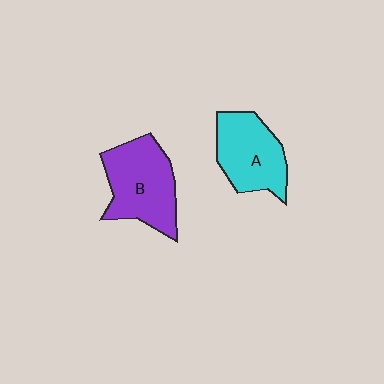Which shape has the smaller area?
Shape A (cyan).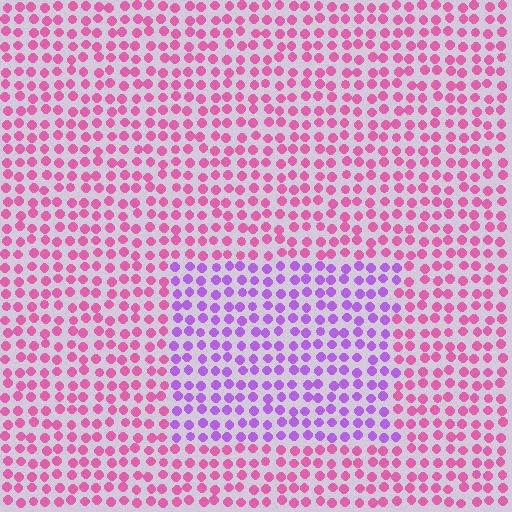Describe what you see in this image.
The image is filled with small pink elements in a uniform arrangement. A rectangle-shaped region is visible where the elements are tinted to a slightly different hue, forming a subtle color boundary.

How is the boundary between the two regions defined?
The boundary is defined purely by a slight shift in hue (about 46 degrees). Spacing, size, and orientation are identical on both sides.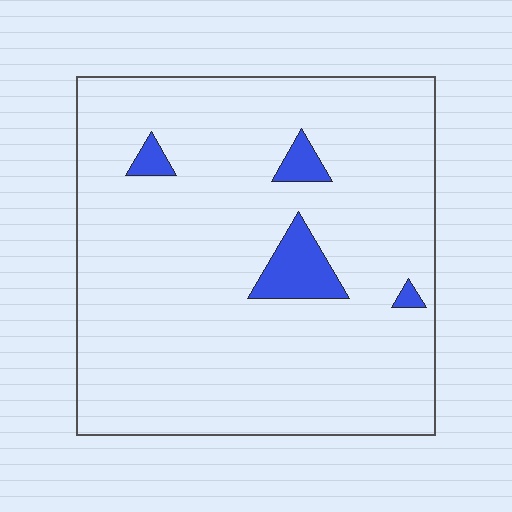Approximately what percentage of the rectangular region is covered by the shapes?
Approximately 5%.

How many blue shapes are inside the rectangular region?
4.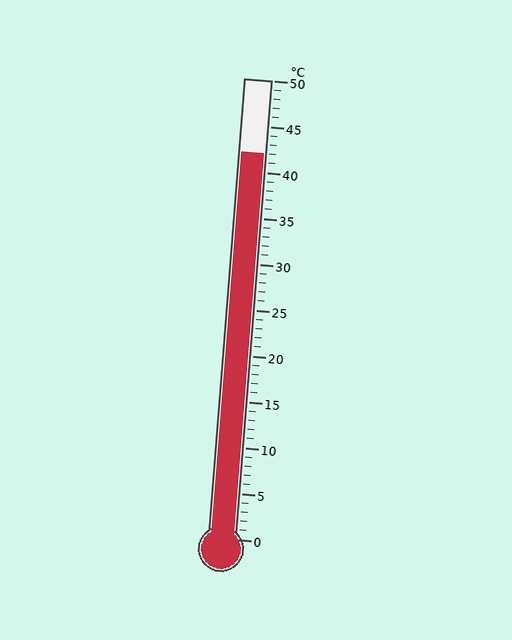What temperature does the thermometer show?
The thermometer shows approximately 42°C.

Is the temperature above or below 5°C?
The temperature is above 5°C.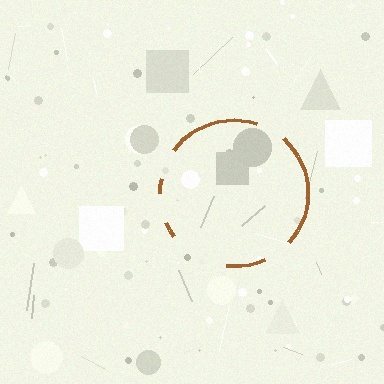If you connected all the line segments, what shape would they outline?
They would outline a circle.